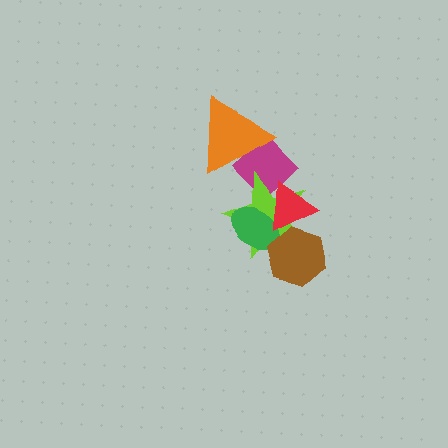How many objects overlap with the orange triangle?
1 object overlaps with the orange triangle.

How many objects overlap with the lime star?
4 objects overlap with the lime star.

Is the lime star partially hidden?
Yes, it is partially covered by another shape.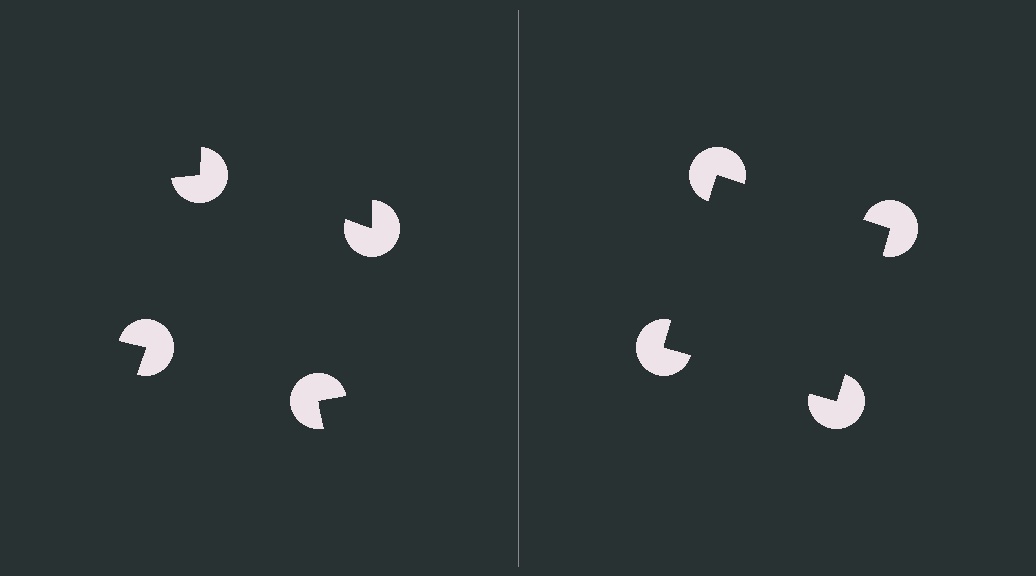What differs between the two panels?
The pac-man discs are positioned identically on both sides; only the wedge orientations differ. On the right they align to a square; on the left they are misaligned.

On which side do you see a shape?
An illusory square appears on the right side. On the left side the wedge cuts are rotated, so no coherent shape forms.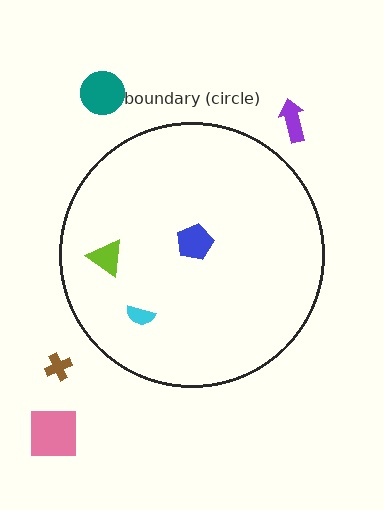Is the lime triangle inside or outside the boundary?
Inside.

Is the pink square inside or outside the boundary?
Outside.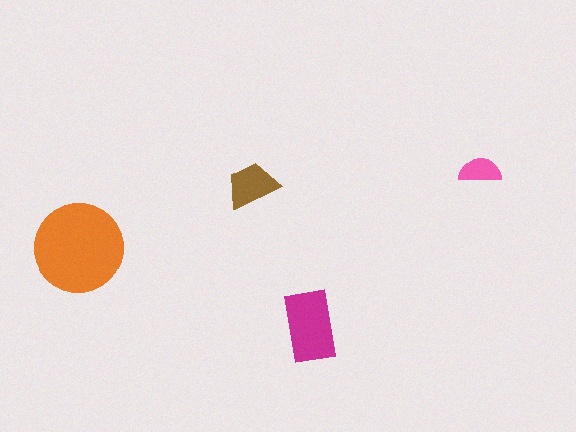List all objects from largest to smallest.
The orange circle, the magenta rectangle, the brown trapezoid, the pink semicircle.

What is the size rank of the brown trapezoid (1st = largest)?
3rd.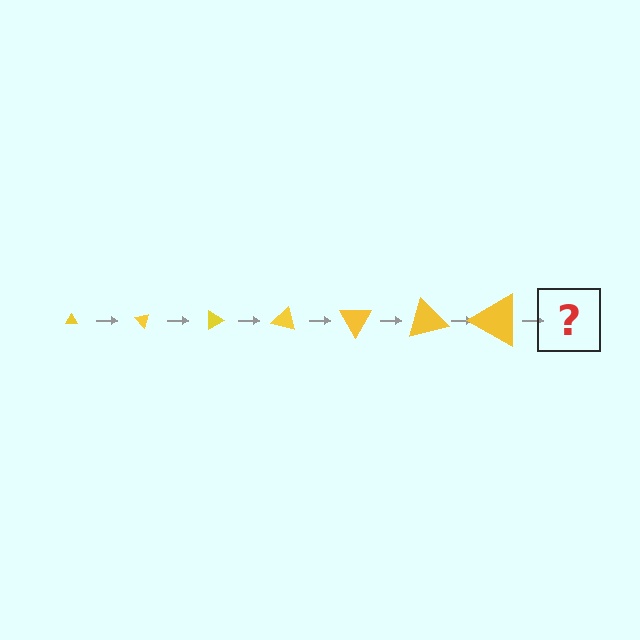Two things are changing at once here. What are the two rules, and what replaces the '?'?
The two rules are that the triangle grows larger each step and it rotates 45 degrees each step. The '?' should be a triangle, larger than the previous one and rotated 315 degrees from the start.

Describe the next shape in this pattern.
It should be a triangle, larger than the previous one and rotated 315 degrees from the start.